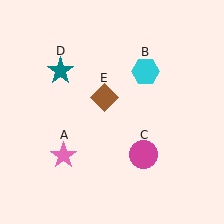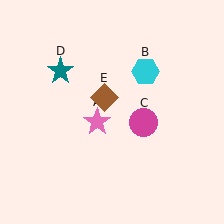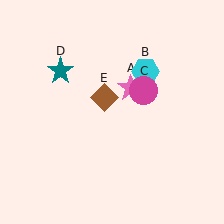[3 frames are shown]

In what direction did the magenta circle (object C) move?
The magenta circle (object C) moved up.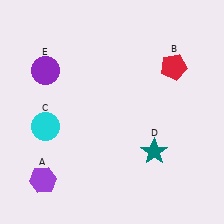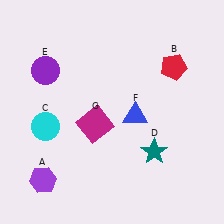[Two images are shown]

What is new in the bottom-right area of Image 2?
A blue triangle (F) was added in the bottom-right area of Image 2.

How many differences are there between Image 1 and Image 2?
There are 2 differences between the two images.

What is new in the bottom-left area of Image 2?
A magenta square (G) was added in the bottom-left area of Image 2.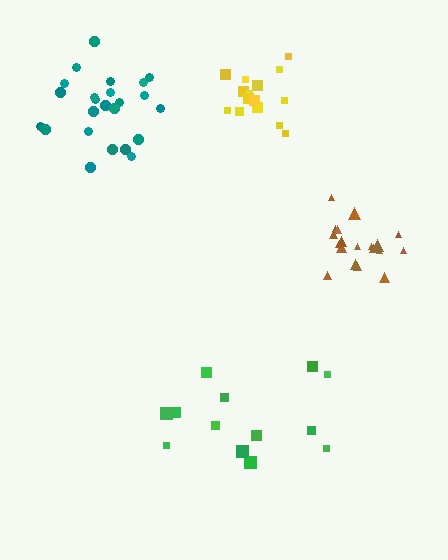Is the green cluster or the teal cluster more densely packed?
Teal.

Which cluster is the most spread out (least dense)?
Green.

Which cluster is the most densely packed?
Brown.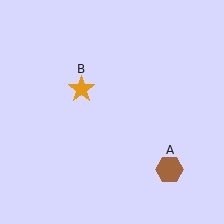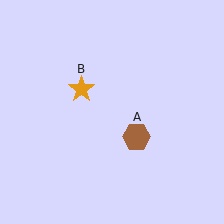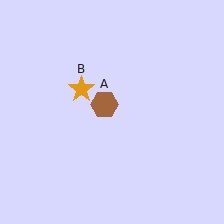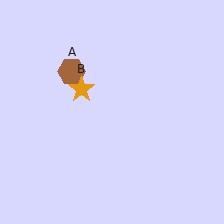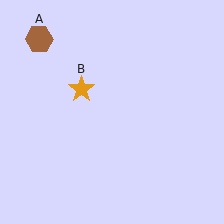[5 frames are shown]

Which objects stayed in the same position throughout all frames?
Orange star (object B) remained stationary.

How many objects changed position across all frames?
1 object changed position: brown hexagon (object A).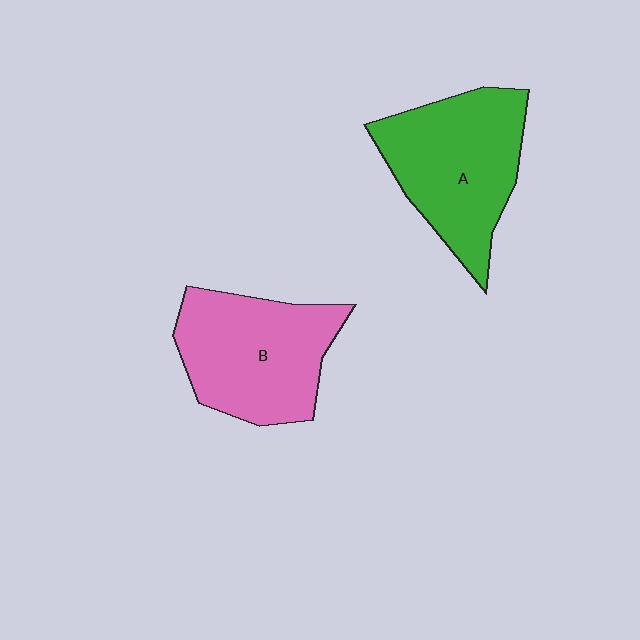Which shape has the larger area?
Shape A (green).